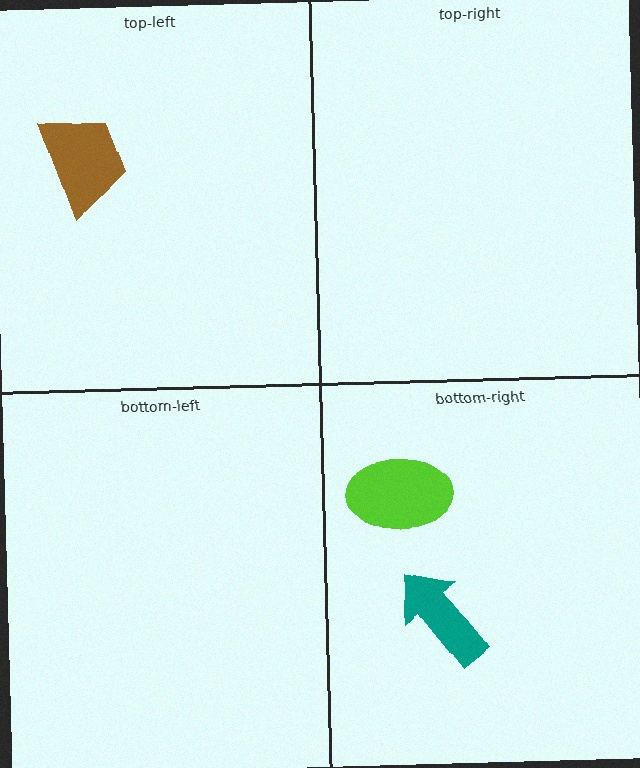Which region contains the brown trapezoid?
The top-left region.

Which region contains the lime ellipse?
The bottom-right region.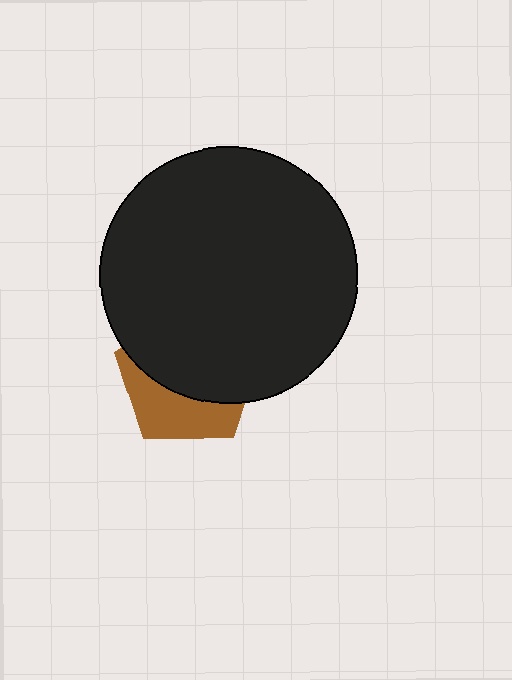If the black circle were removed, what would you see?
You would see the complete brown pentagon.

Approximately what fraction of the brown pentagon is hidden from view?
Roughly 63% of the brown pentagon is hidden behind the black circle.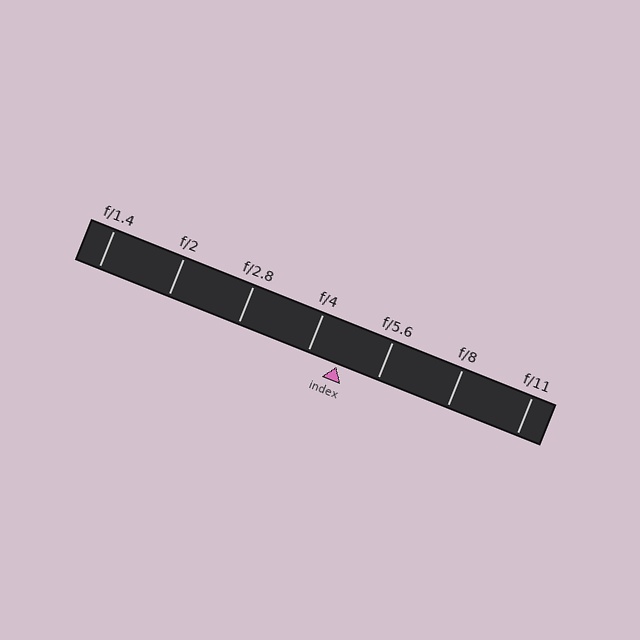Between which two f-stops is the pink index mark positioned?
The index mark is between f/4 and f/5.6.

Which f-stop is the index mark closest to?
The index mark is closest to f/4.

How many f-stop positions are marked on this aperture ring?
There are 7 f-stop positions marked.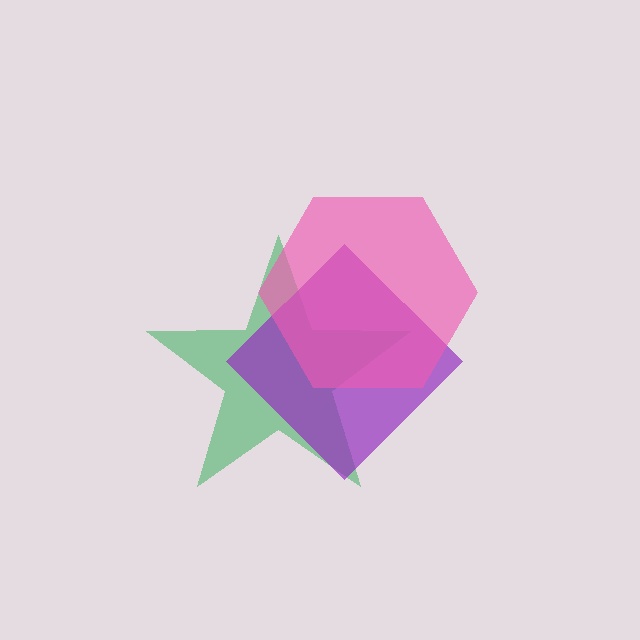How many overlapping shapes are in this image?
There are 3 overlapping shapes in the image.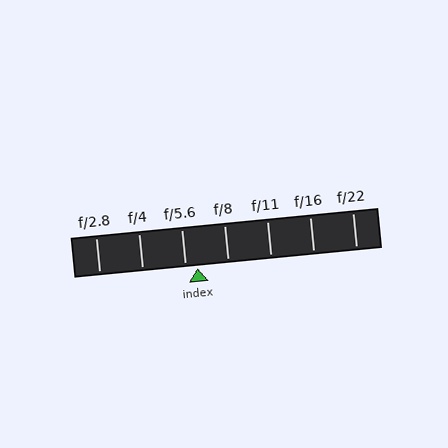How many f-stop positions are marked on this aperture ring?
There are 7 f-stop positions marked.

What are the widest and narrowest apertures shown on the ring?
The widest aperture shown is f/2.8 and the narrowest is f/22.